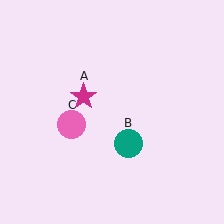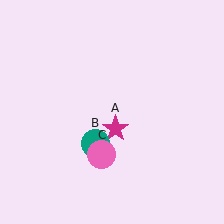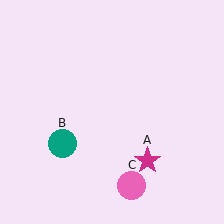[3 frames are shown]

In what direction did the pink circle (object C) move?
The pink circle (object C) moved down and to the right.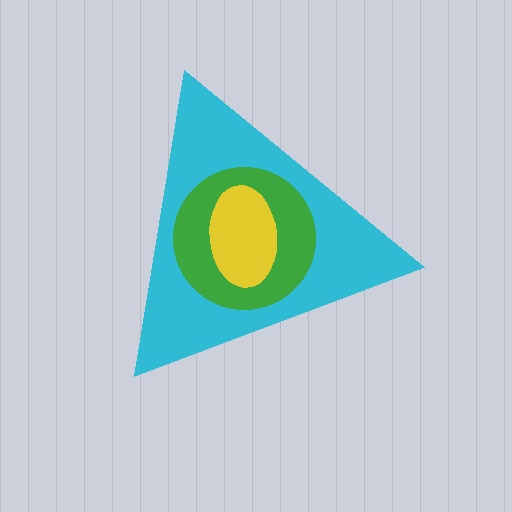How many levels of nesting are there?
3.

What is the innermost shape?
The yellow ellipse.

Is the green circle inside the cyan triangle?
Yes.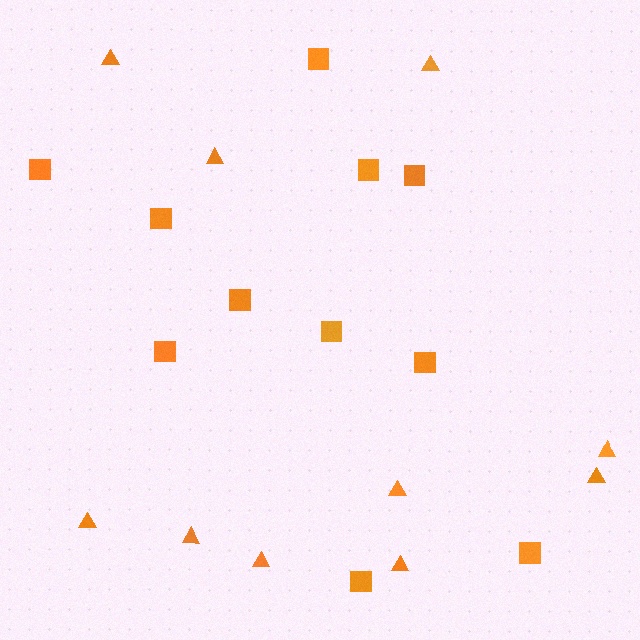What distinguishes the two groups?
There are 2 groups: one group of squares (11) and one group of triangles (10).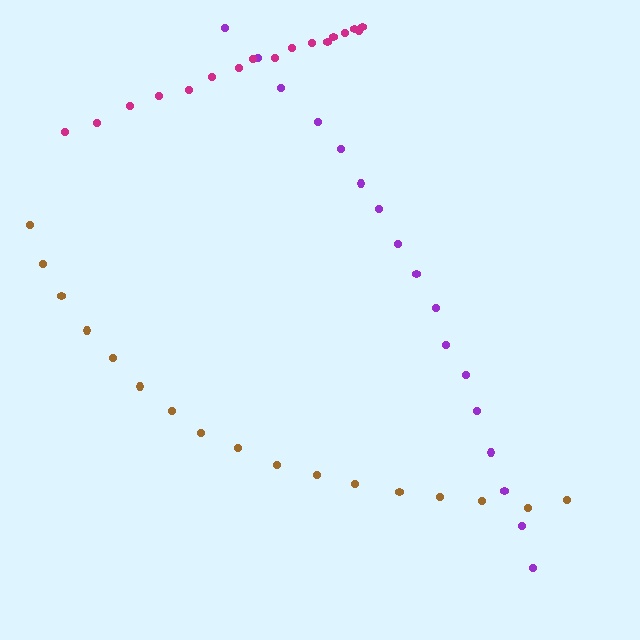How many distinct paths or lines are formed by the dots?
There are 3 distinct paths.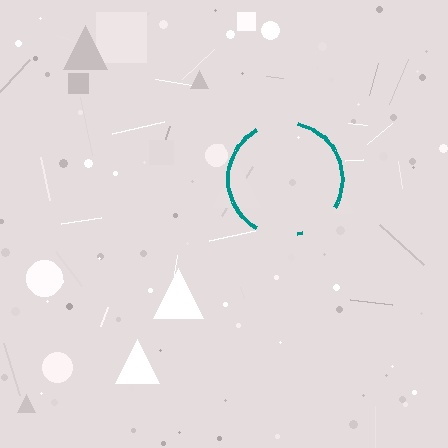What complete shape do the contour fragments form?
The contour fragments form a circle.